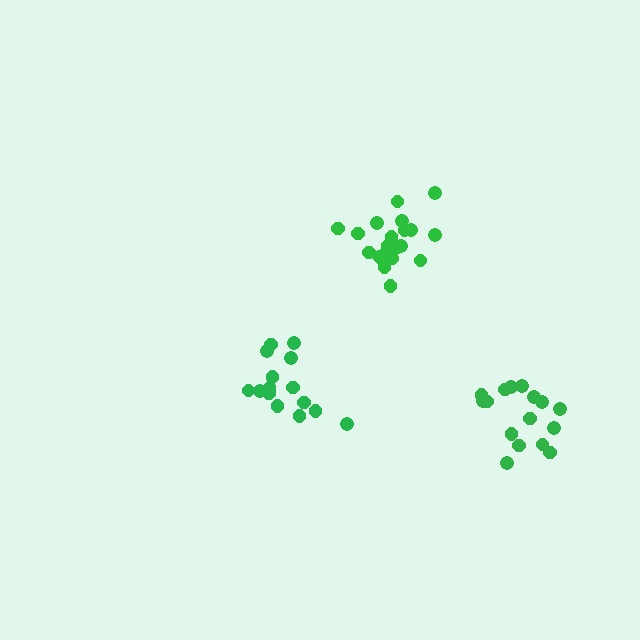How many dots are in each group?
Group 1: 20 dots, Group 2: 15 dots, Group 3: 16 dots (51 total).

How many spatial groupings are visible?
There are 3 spatial groupings.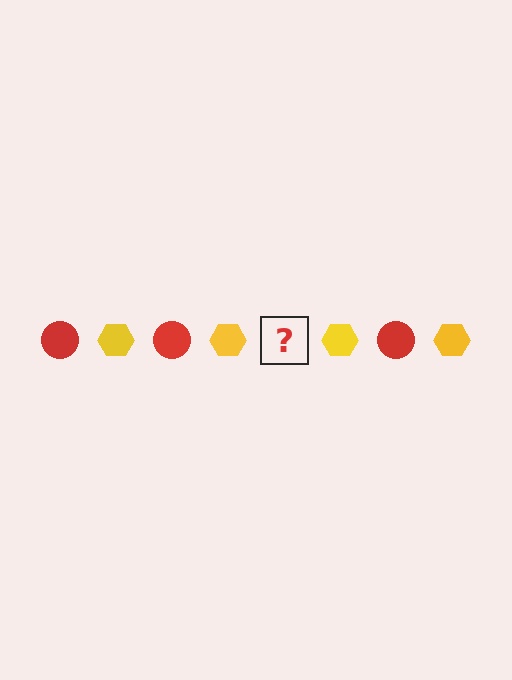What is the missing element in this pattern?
The missing element is a red circle.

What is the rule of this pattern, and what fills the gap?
The rule is that the pattern alternates between red circle and yellow hexagon. The gap should be filled with a red circle.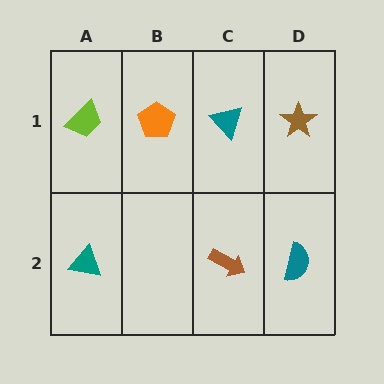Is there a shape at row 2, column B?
No, that cell is empty.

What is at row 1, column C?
A teal triangle.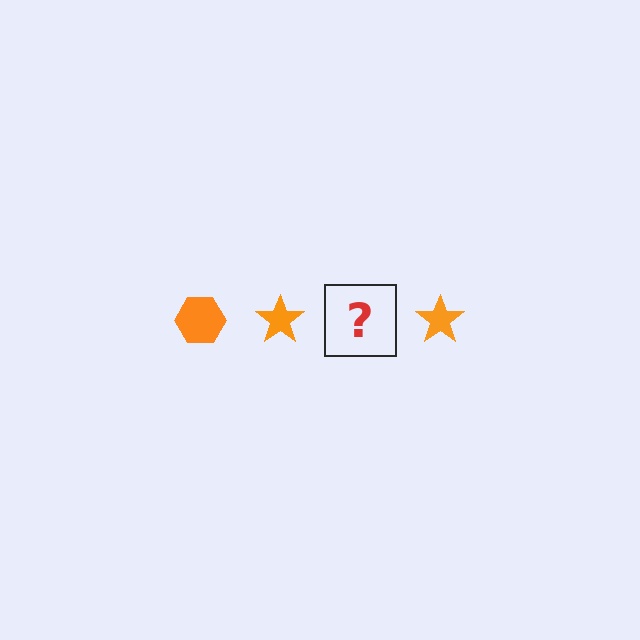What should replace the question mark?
The question mark should be replaced with an orange hexagon.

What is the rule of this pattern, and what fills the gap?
The rule is that the pattern cycles through hexagon, star shapes in orange. The gap should be filled with an orange hexagon.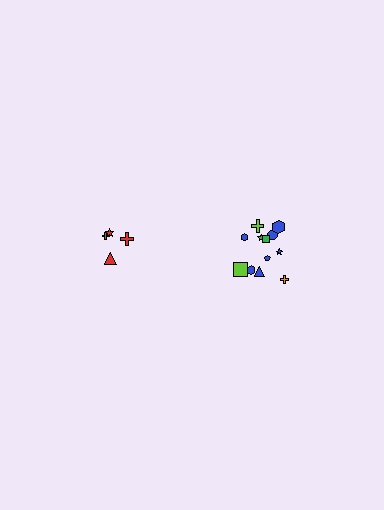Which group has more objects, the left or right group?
The right group.